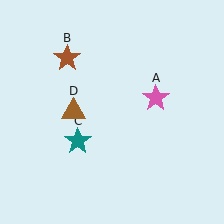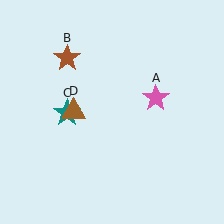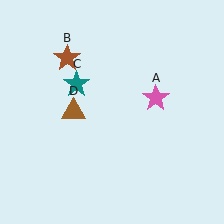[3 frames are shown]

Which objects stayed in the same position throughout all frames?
Pink star (object A) and brown star (object B) and brown triangle (object D) remained stationary.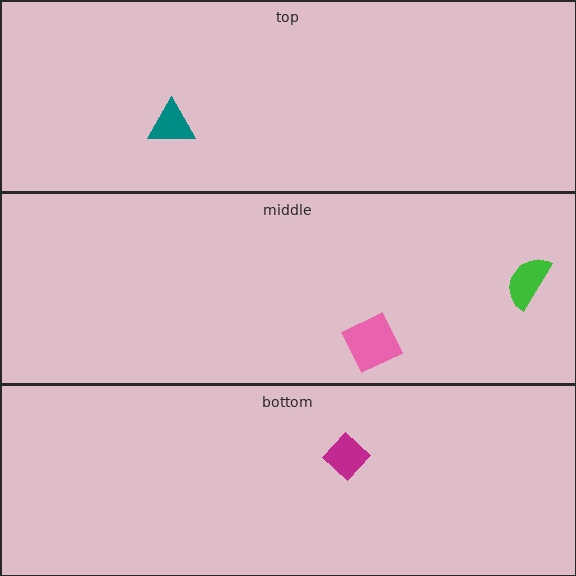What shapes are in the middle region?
The green semicircle, the pink square.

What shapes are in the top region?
The teal triangle.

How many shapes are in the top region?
1.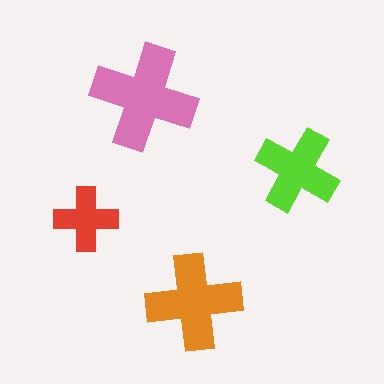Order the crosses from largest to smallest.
the pink one, the orange one, the lime one, the red one.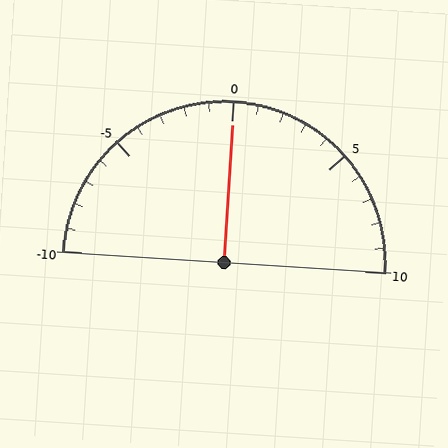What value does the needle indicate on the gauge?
The needle indicates approximately 0.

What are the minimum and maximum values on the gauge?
The gauge ranges from -10 to 10.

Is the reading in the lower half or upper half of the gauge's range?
The reading is in the upper half of the range (-10 to 10).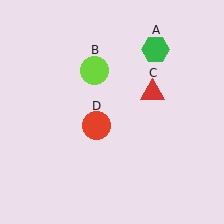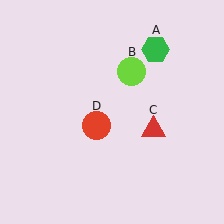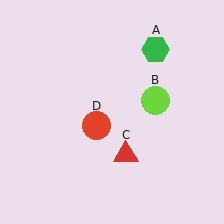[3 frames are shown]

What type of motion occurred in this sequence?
The lime circle (object B), red triangle (object C) rotated clockwise around the center of the scene.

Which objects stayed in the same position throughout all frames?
Green hexagon (object A) and red circle (object D) remained stationary.